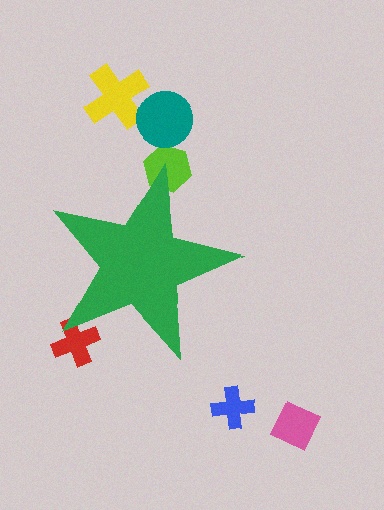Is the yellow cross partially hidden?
No, the yellow cross is fully visible.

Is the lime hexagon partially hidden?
Yes, the lime hexagon is partially hidden behind the green star.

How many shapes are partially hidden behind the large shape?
2 shapes are partially hidden.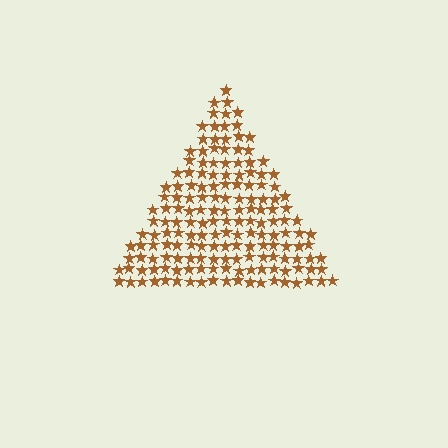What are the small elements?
The small elements are stars.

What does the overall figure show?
The overall figure shows a triangle.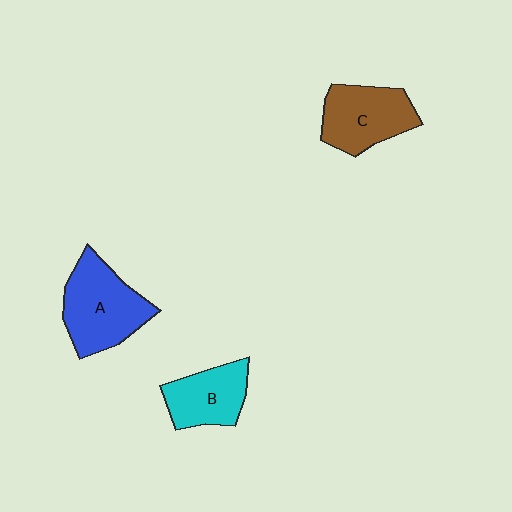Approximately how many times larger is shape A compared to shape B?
Approximately 1.4 times.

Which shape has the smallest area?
Shape B (cyan).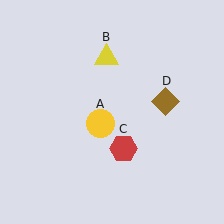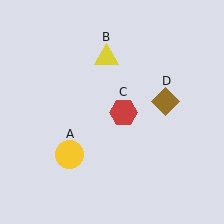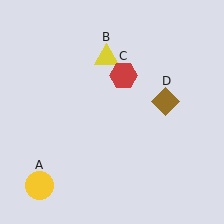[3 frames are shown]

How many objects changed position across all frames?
2 objects changed position: yellow circle (object A), red hexagon (object C).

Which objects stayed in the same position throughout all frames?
Yellow triangle (object B) and brown diamond (object D) remained stationary.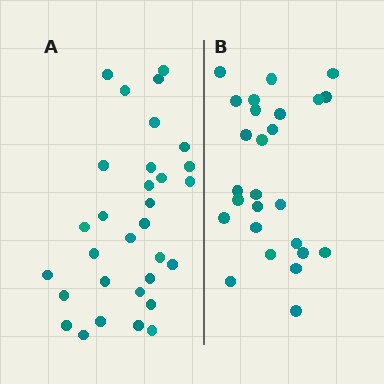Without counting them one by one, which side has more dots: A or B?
Region A (the left region) has more dots.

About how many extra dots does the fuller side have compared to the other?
Region A has about 5 more dots than region B.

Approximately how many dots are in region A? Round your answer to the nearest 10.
About 30 dots. (The exact count is 31, which rounds to 30.)